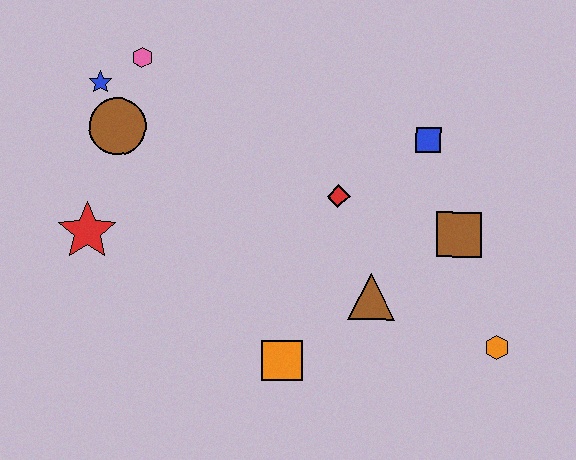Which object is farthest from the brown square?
The blue star is farthest from the brown square.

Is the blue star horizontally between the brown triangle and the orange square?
No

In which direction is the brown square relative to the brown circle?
The brown square is to the right of the brown circle.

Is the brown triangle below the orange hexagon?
No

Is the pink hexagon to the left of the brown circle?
No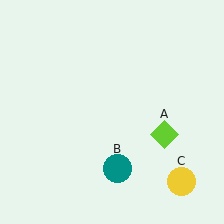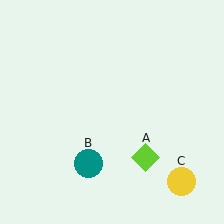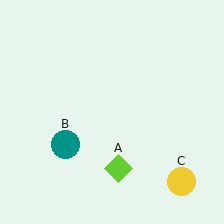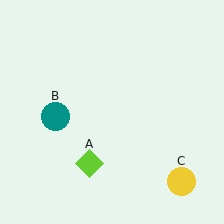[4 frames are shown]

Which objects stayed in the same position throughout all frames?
Yellow circle (object C) remained stationary.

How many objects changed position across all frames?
2 objects changed position: lime diamond (object A), teal circle (object B).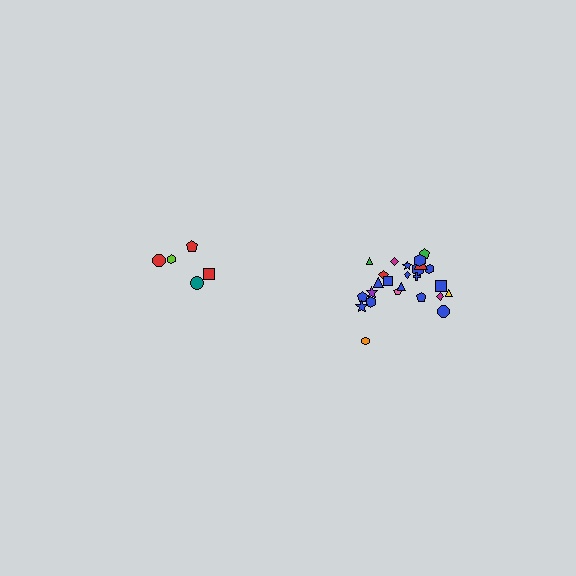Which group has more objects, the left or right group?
The right group.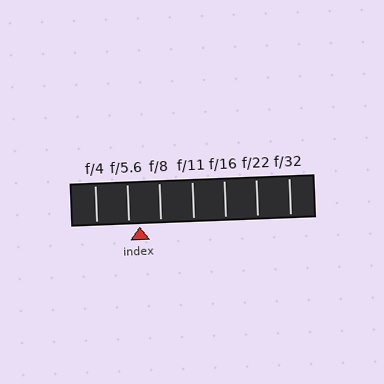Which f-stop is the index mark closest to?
The index mark is closest to f/5.6.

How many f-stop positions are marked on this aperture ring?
There are 7 f-stop positions marked.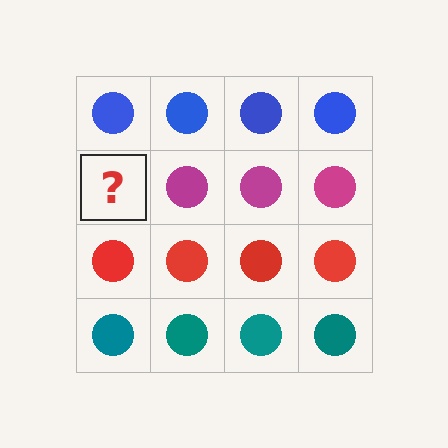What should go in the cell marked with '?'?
The missing cell should contain a magenta circle.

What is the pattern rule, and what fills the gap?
The rule is that each row has a consistent color. The gap should be filled with a magenta circle.